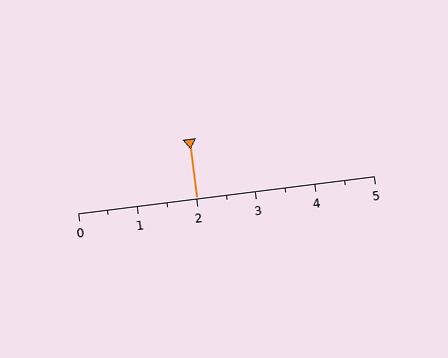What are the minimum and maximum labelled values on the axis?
The axis runs from 0 to 5.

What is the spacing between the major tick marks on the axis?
The major ticks are spaced 1 apart.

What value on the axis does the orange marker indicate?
The marker indicates approximately 2.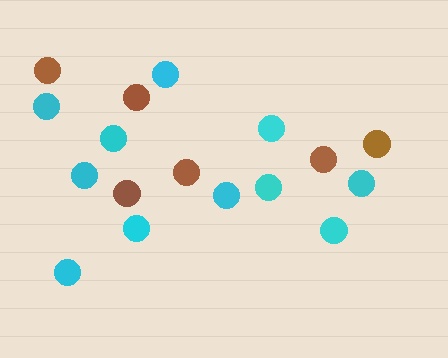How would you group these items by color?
There are 2 groups: one group of brown circles (6) and one group of cyan circles (11).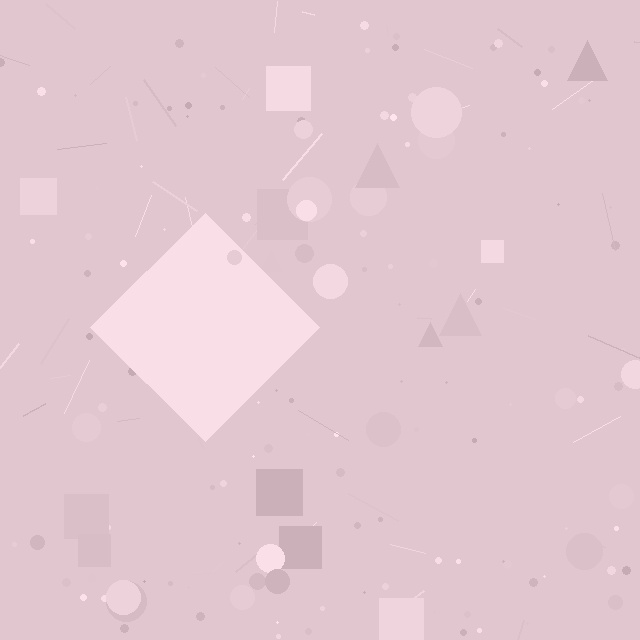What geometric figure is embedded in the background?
A diamond is embedded in the background.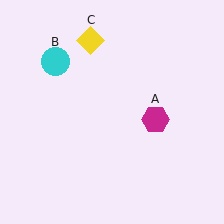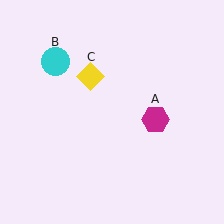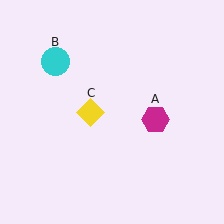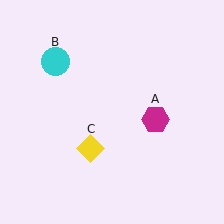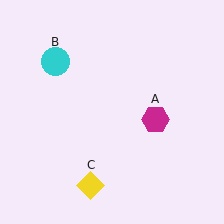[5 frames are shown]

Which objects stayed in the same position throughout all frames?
Magenta hexagon (object A) and cyan circle (object B) remained stationary.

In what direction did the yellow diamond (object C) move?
The yellow diamond (object C) moved down.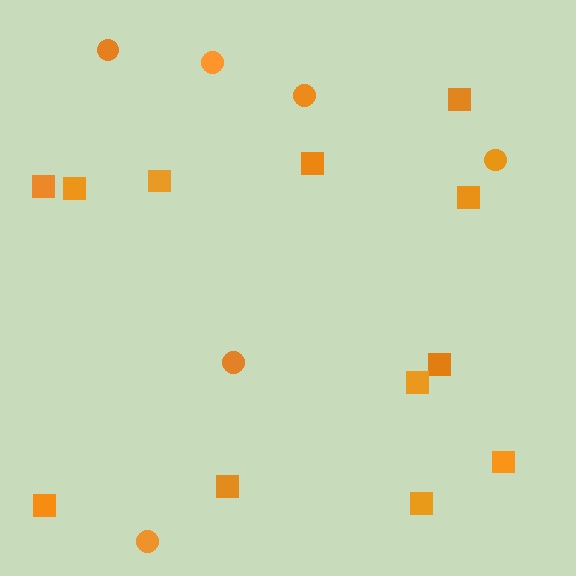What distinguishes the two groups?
There are 2 groups: one group of circles (6) and one group of squares (12).